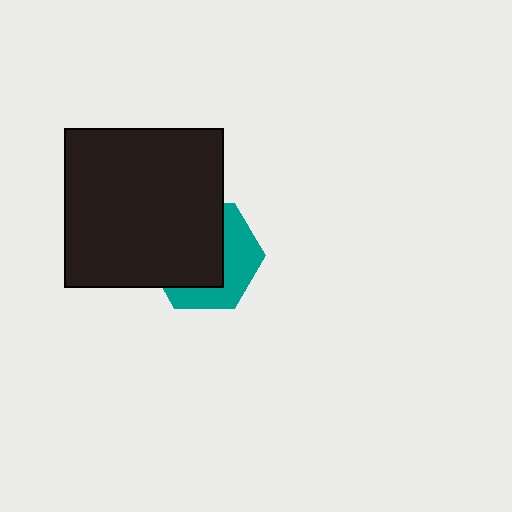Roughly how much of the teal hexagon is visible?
A small part of it is visible (roughly 42%).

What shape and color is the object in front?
The object in front is a black square.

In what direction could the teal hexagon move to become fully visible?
The teal hexagon could move toward the lower-right. That would shift it out from behind the black square entirely.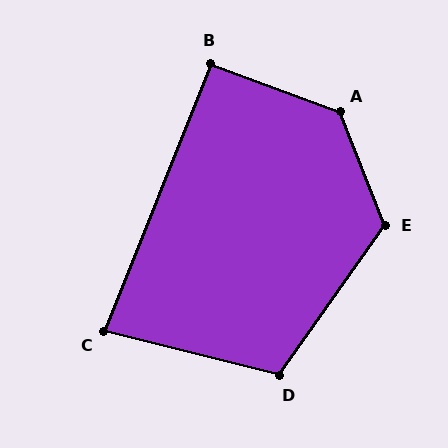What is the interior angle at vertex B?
Approximately 91 degrees (approximately right).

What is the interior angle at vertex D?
Approximately 111 degrees (obtuse).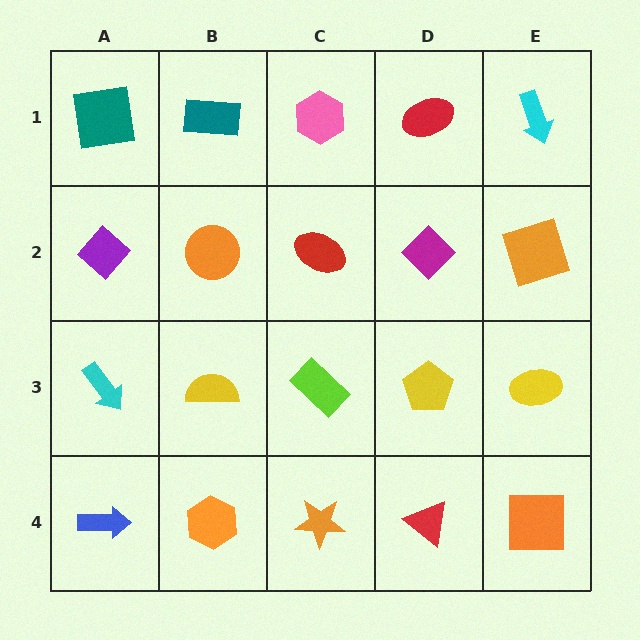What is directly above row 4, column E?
A yellow ellipse.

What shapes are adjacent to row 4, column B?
A yellow semicircle (row 3, column B), a blue arrow (row 4, column A), an orange star (row 4, column C).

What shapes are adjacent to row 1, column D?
A magenta diamond (row 2, column D), a pink hexagon (row 1, column C), a cyan arrow (row 1, column E).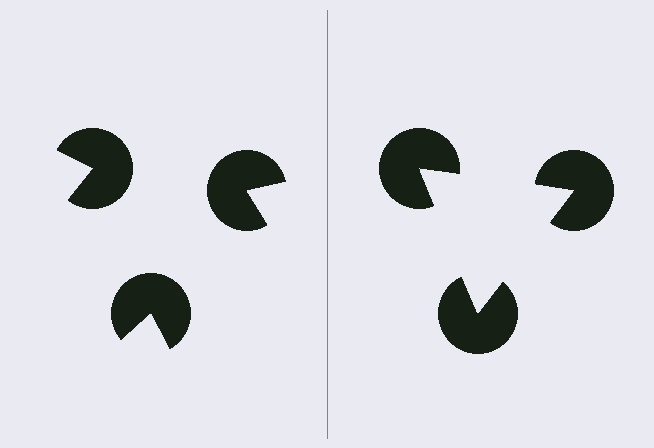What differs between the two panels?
The pac-man discs are positioned identically on both sides; only the wedge orientations differ. On the right they align to a triangle; on the left they are misaligned.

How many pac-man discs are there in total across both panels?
6 — 3 on each side.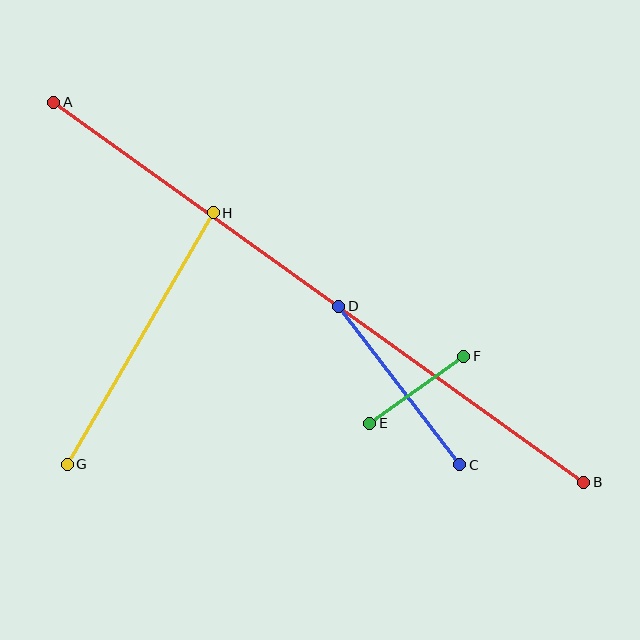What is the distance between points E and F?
The distance is approximately 116 pixels.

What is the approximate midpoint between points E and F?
The midpoint is at approximately (417, 390) pixels.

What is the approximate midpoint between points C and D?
The midpoint is at approximately (399, 386) pixels.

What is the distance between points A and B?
The distance is approximately 652 pixels.